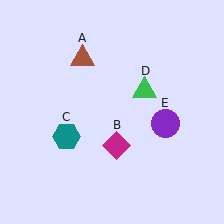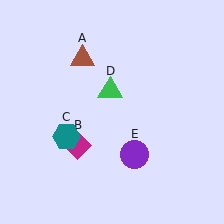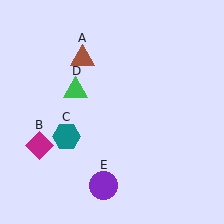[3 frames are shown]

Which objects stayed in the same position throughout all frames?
Brown triangle (object A) and teal hexagon (object C) remained stationary.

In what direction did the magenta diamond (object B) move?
The magenta diamond (object B) moved left.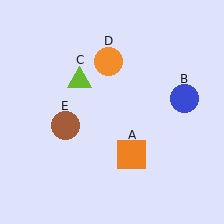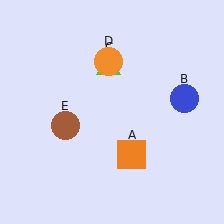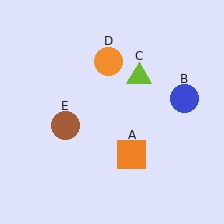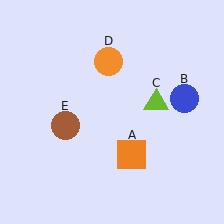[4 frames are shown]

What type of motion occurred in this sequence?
The lime triangle (object C) rotated clockwise around the center of the scene.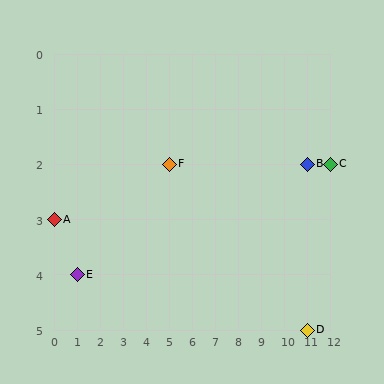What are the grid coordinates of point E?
Point E is at grid coordinates (1, 4).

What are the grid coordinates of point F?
Point F is at grid coordinates (5, 2).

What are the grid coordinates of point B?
Point B is at grid coordinates (11, 2).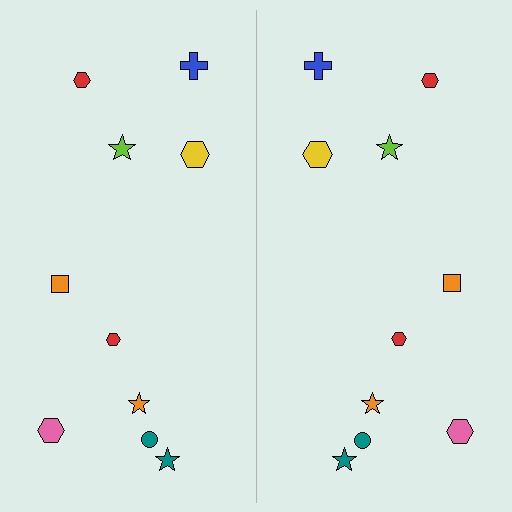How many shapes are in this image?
There are 20 shapes in this image.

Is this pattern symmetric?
Yes, this pattern has bilateral (reflection) symmetry.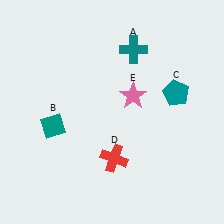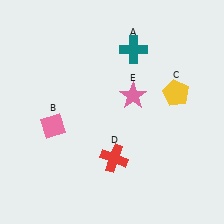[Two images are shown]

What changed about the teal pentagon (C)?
In Image 1, C is teal. In Image 2, it changed to yellow.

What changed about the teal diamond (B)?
In Image 1, B is teal. In Image 2, it changed to pink.